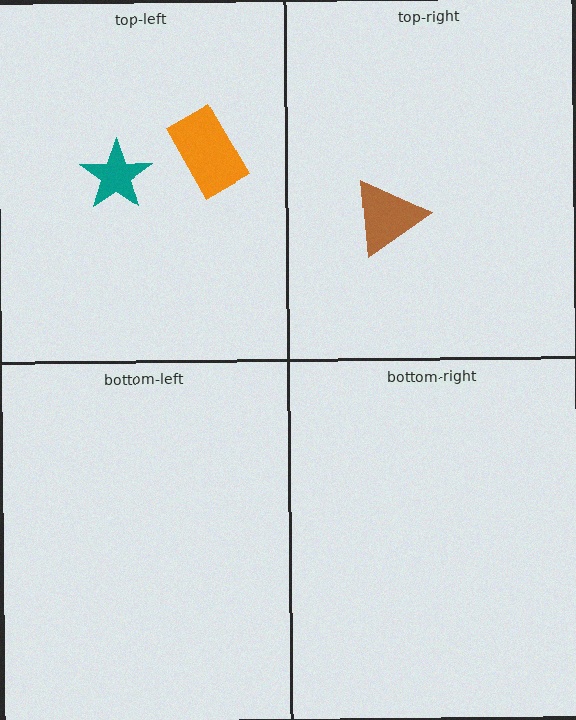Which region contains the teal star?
The top-left region.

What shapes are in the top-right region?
The brown triangle.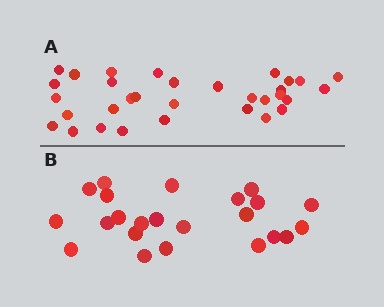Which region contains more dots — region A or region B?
Region A (the top region) has more dots.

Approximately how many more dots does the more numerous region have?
Region A has roughly 8 or so more dots than region B.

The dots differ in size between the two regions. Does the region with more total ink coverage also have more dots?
No. Region B has more total ink coverage because its dots are larger, but region A actually contains more individual dots. Total area can be misleading — the number of items is what matters here.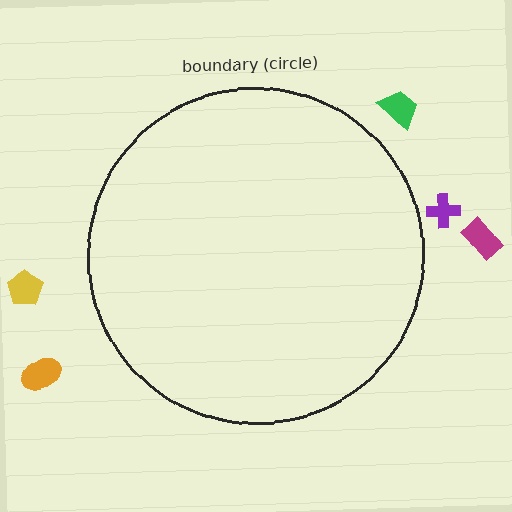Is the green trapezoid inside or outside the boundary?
Outside.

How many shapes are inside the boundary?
0 inside, 5 outside.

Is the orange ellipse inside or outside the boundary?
Outside.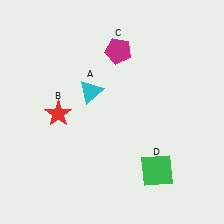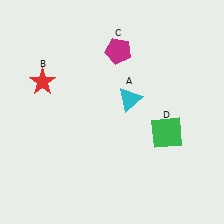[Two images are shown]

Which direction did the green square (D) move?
The green square (D) moved up.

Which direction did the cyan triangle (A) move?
The cyan triangle (A) moved right.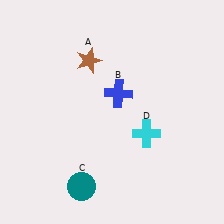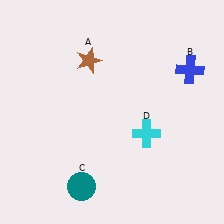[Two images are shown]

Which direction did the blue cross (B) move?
The blue cross (B) moved right.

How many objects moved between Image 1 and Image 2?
1 object moved between the two images.